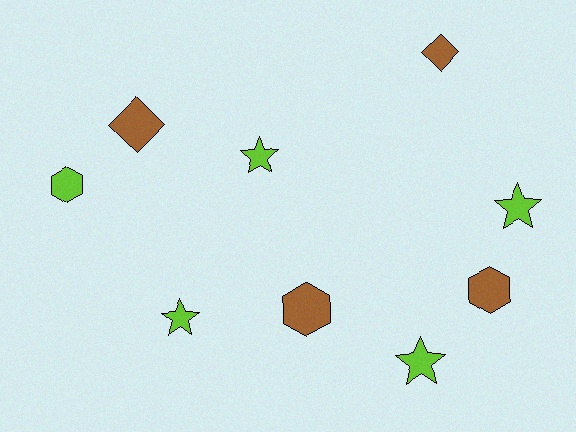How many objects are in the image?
There are 9 objects.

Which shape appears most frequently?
Star, with 4 objects.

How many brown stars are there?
There are no brown stars.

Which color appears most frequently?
Lime, with 5 objects.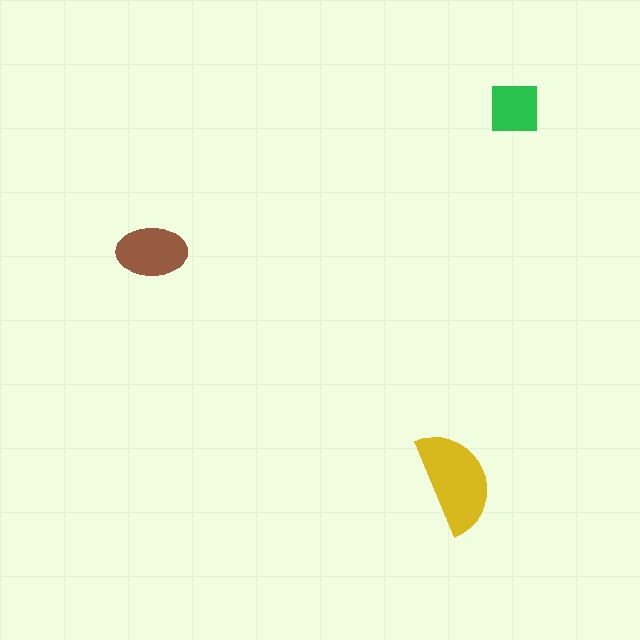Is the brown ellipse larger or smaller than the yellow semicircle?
Smaller.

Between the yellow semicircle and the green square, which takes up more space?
The yellow semicircle.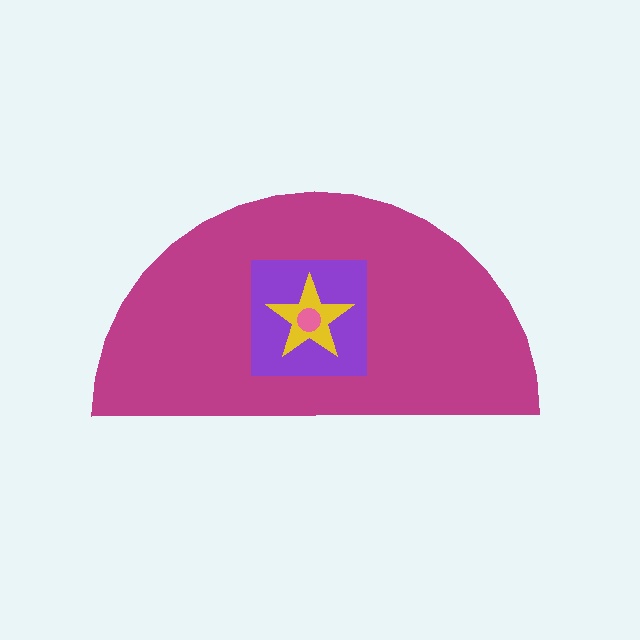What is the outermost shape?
The magenta semicircle.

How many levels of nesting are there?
4.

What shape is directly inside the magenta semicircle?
The purple square.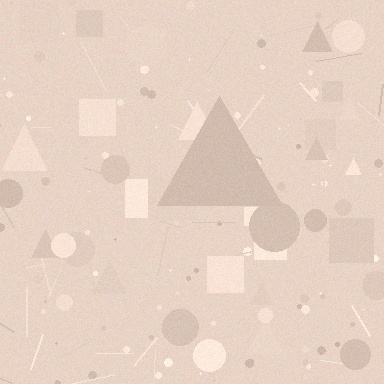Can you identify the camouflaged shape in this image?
The camouflaged shape is a triangle.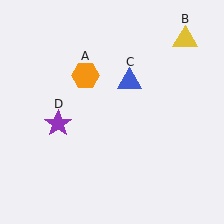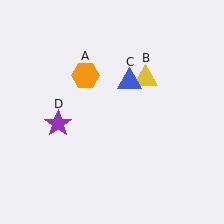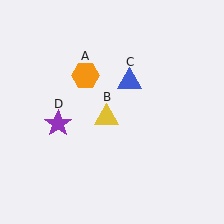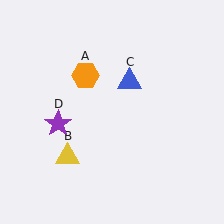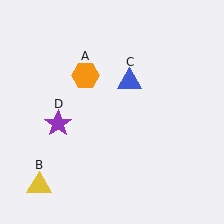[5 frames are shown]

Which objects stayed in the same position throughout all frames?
Orange hexagon (object A) and blue triangle (object C) and purple star (object D) remained stationary.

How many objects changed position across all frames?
1 object changed position: yellow triangle (object B).